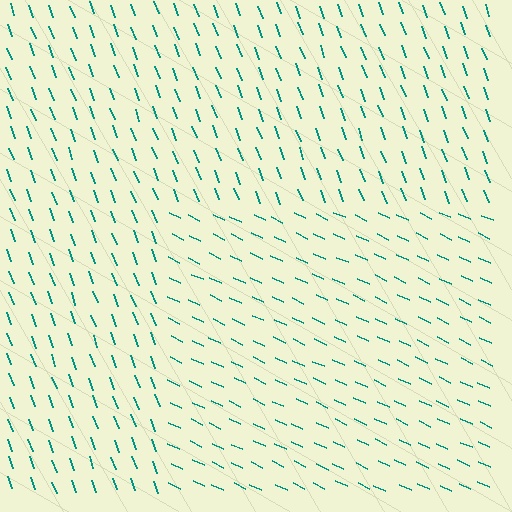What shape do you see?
I see a rectangle.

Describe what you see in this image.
The image is filled with small teal line segments. A rectangle region in the image has lines oriented differently from the surrounding lines, creating a visible texture boundary.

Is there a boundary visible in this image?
Yes, there is a texture boundary formed by a change in line orientation.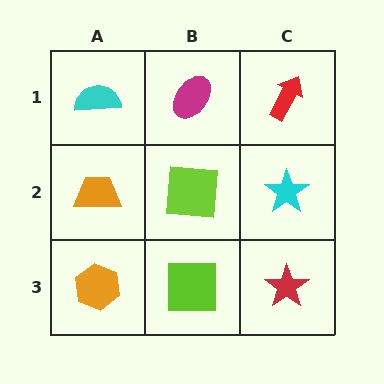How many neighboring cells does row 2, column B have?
4.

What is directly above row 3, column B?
A lime square.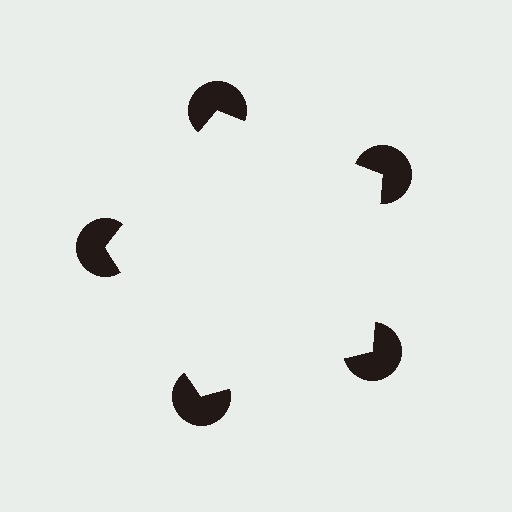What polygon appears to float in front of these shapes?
An illusory pentagon — its edges are inferred from the aligned wedge cuts in the pac-man discs, not physically drawn.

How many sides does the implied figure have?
5 sides.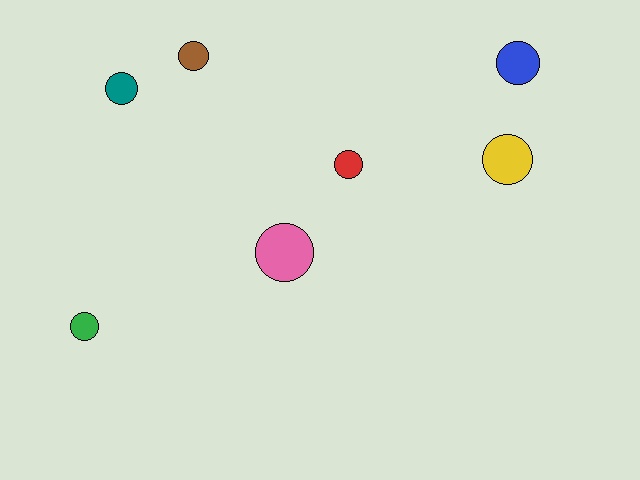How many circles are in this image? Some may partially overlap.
There are 7 circles.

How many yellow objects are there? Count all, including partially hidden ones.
There is 1 yellow object.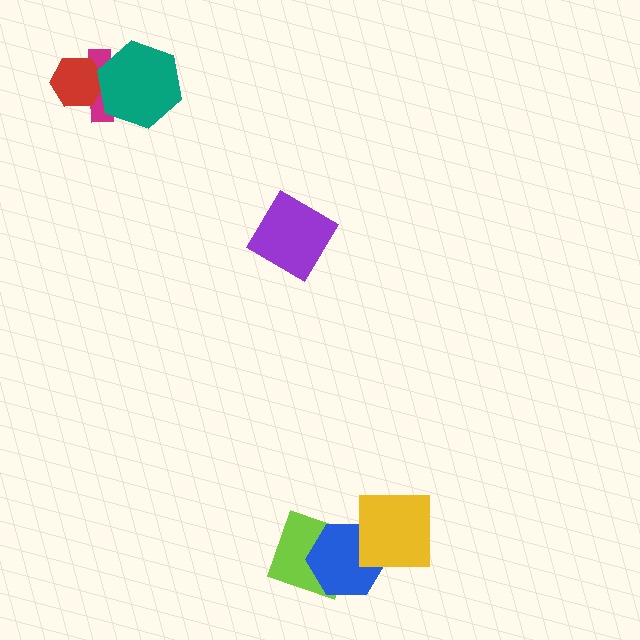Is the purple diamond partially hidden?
No, no other shape covers it.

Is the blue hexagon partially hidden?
Yes, it is partially covered by another shape.